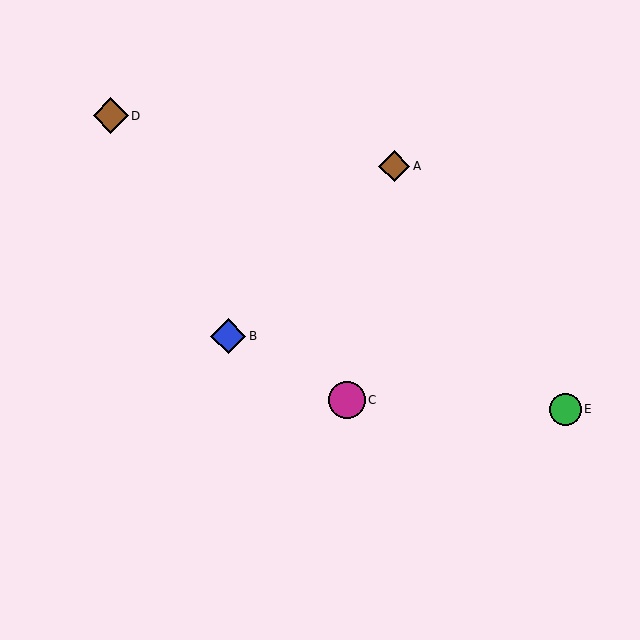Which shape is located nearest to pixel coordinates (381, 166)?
The brown diamond (labeled A) at (394, 166) is nearest to that location.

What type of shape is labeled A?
Shape A is a brown diamond.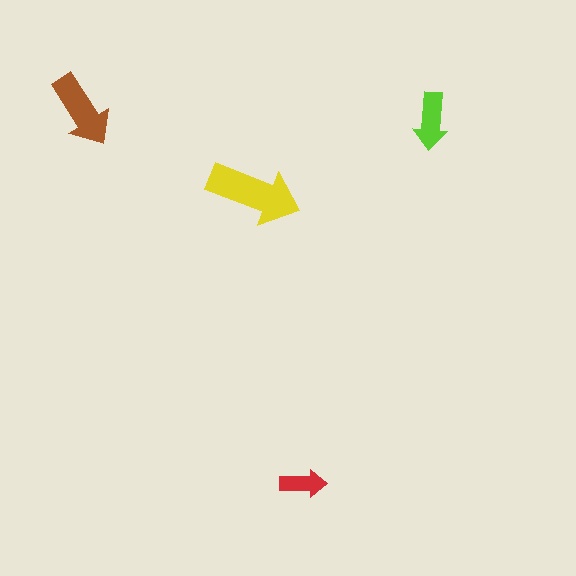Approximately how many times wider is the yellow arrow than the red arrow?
About 2 times wider.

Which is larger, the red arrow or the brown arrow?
The brown one.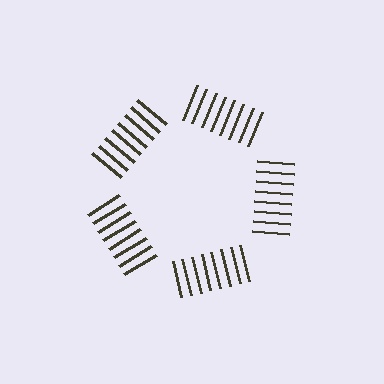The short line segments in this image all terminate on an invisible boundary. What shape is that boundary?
An illusory pentagon — the line segments terminate on its edges but no continuous stroke is drawn.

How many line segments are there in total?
40 — 8 along each of the 5 edges.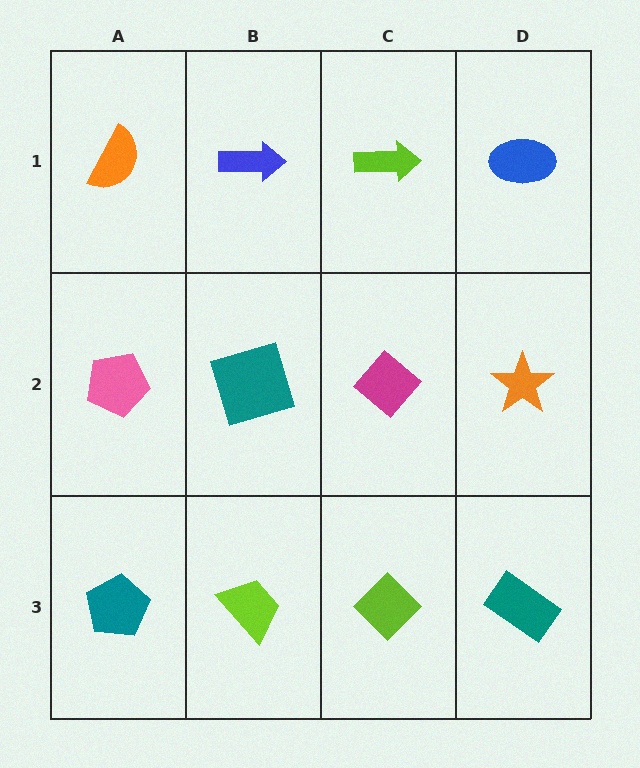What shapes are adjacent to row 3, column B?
A teal square (row 2, column B), a teal pentagon (row 3, column A), a lime diamond (row 3, column C).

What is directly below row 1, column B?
A teal square.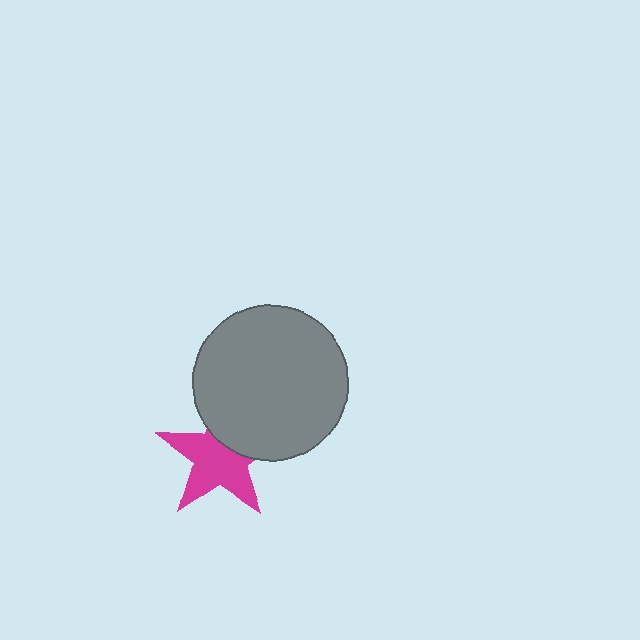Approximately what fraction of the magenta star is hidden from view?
Roughly 33% of the magenta star is hidden behind the gray circle.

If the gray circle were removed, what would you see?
You would see the complete magenta star.